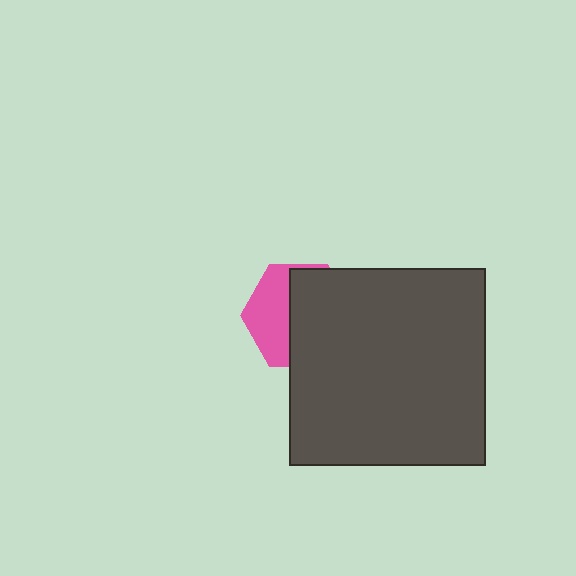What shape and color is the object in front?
The object in front is a dark gray rectangle.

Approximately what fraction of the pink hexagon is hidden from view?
Roughly 59% of the pink hexagon is hidden behind the dark gray rectangle.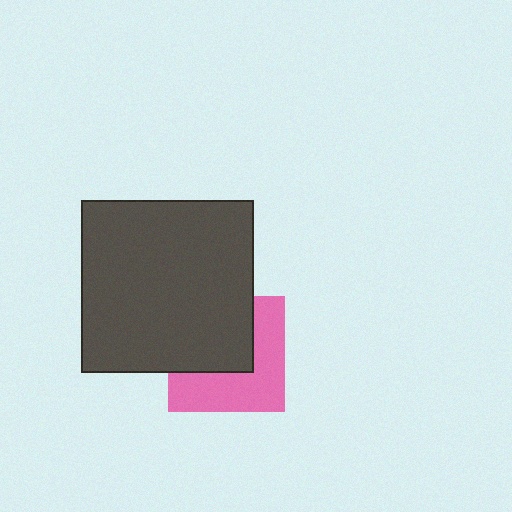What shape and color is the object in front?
The object in front is a dark gray square.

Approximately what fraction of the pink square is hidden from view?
Roughly 49% of the pink square is hidden behind the dark gray square.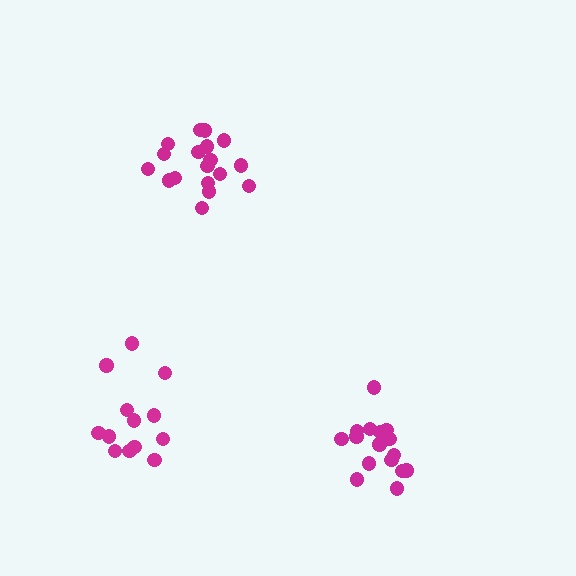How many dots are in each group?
Group 1: 18 dots, Group 2: 16 dots, Group 3: 13 dots (47 total).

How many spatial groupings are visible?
There are 3 spatial groupings.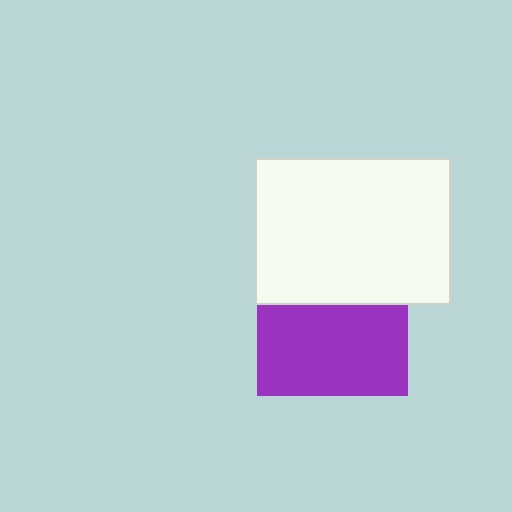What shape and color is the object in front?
The object in front is a white rectangle.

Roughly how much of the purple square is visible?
About half of it is visible (roughly 60%).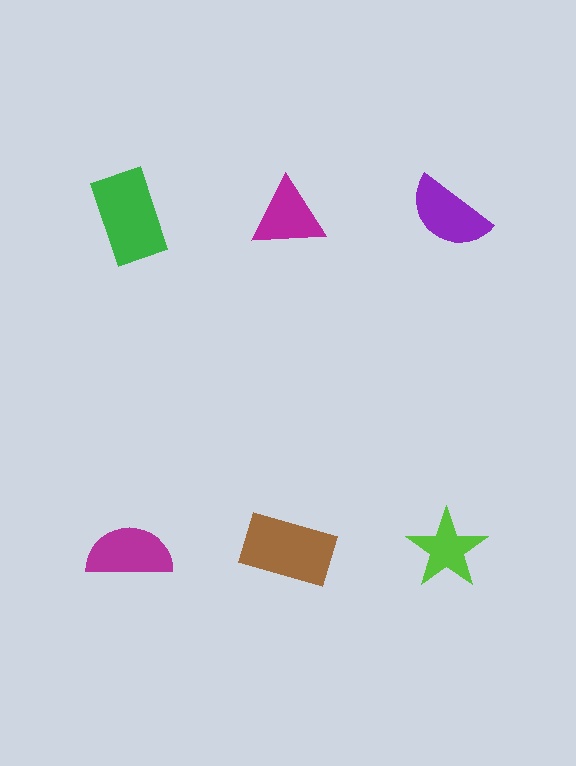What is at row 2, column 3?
A lime star.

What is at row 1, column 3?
A purple semicircle.